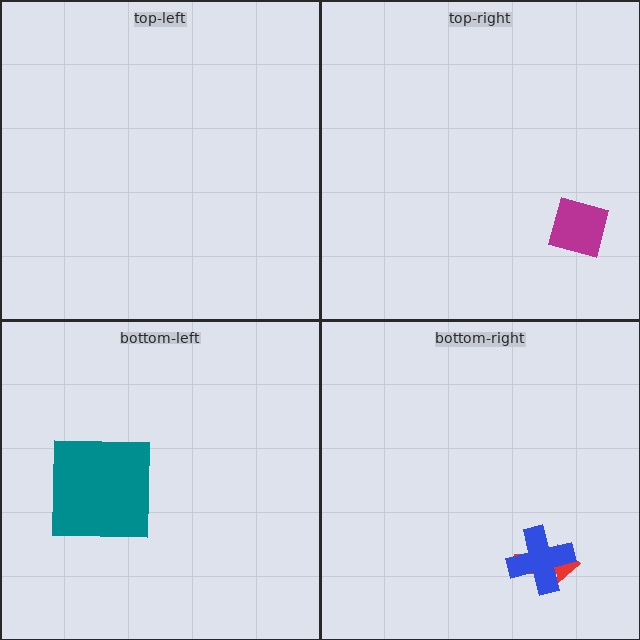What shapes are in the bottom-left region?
The teal square.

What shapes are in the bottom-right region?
The red arrow, the blue cross.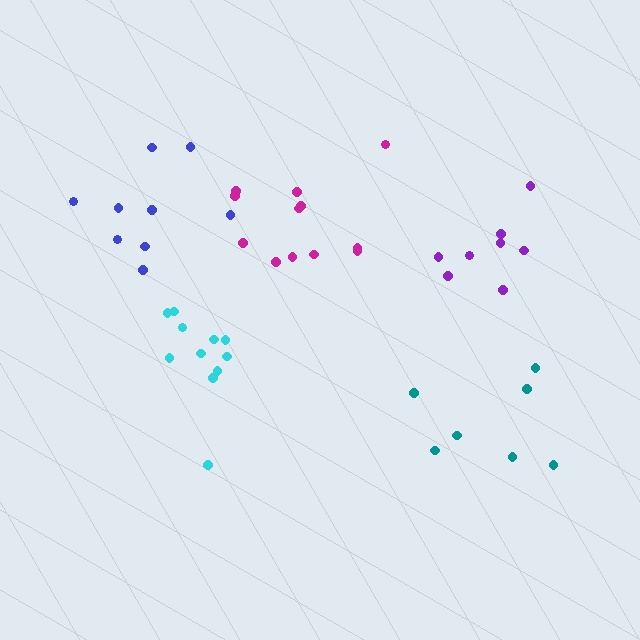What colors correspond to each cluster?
The clusters are colored: blue, teal, magenta, cyan, purple.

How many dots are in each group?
Group 1: 9 dots, Group 2: 7 dots, Group 3: 12 dots, Group 4: 11 dots, Group 5: 8 dots (47 total).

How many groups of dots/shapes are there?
There are 5 groups.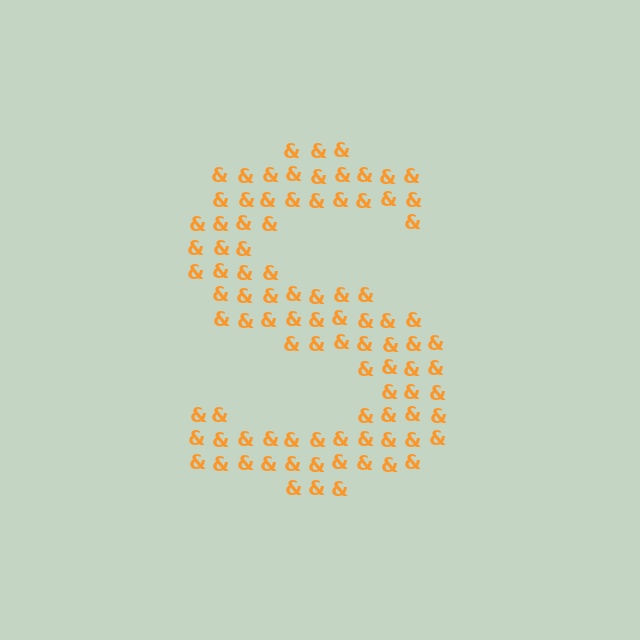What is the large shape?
The large shape is the letter S.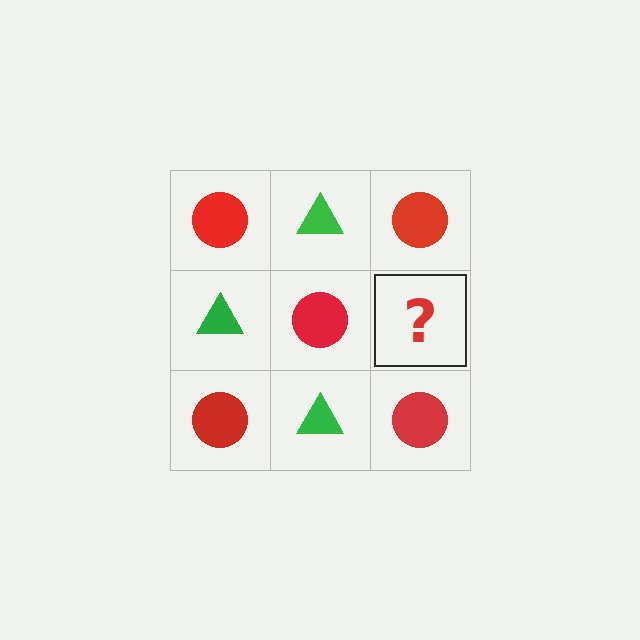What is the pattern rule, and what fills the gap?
The rule is that it alternates red circle and green triangle in a checkerboard pattern. The gap should be filled with a green triangle.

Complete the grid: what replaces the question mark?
The question mark should be replaced with a green triangle.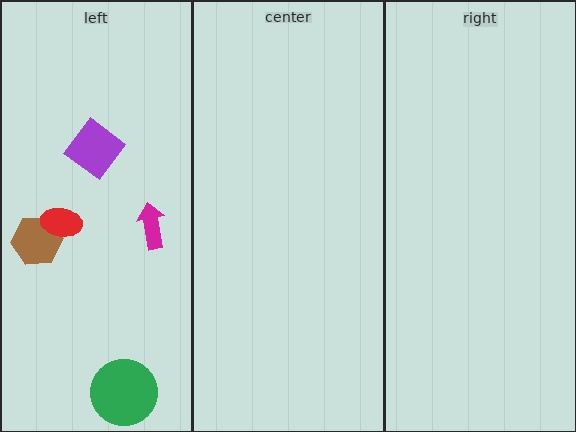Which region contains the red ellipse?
The left region.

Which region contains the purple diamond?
The left region.